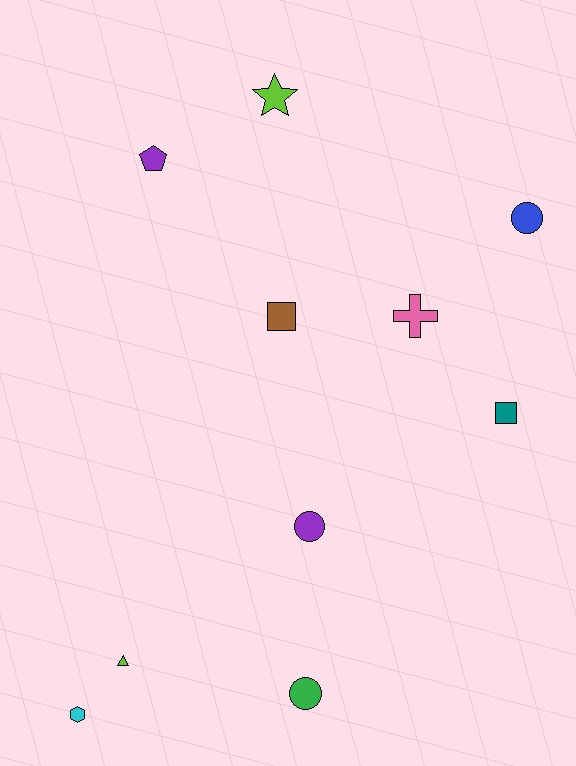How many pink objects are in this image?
There is 1 pink object.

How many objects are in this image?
There are 10 objects.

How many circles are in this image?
There are 3 circles.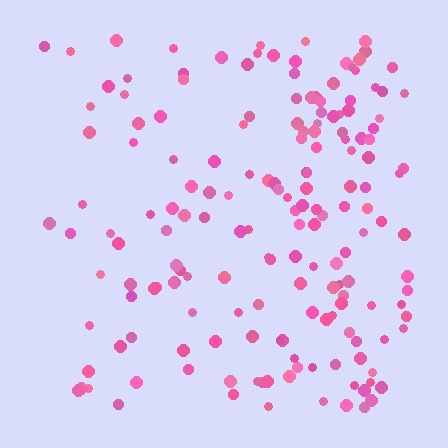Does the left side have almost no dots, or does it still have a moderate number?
Still a moderate number, just noticeably fewer than the right.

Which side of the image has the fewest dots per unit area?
The left.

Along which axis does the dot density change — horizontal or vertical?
Horizontal.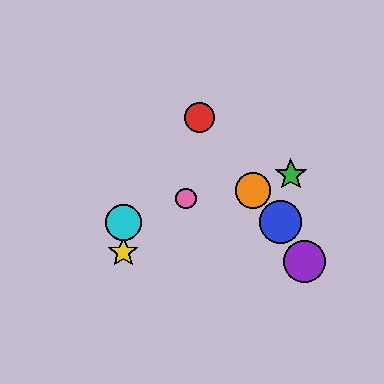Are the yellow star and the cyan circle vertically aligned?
Yes, both are at x≈123.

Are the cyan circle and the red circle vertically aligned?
No, the cyan circle is at x≈123 and the red circle is at x≈199.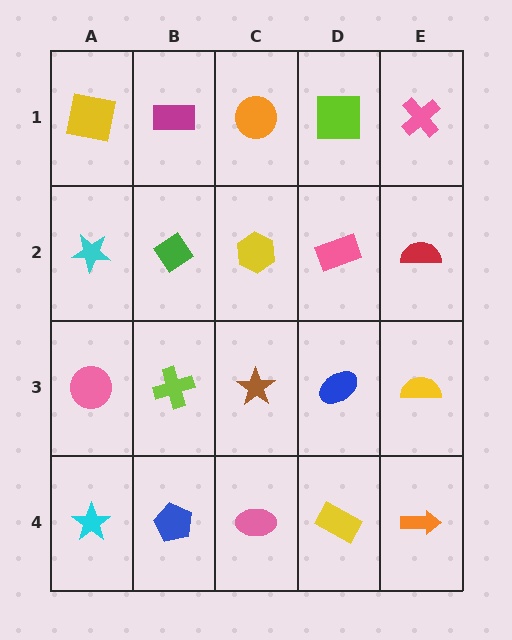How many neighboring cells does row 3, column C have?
4.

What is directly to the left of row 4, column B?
A cyan star.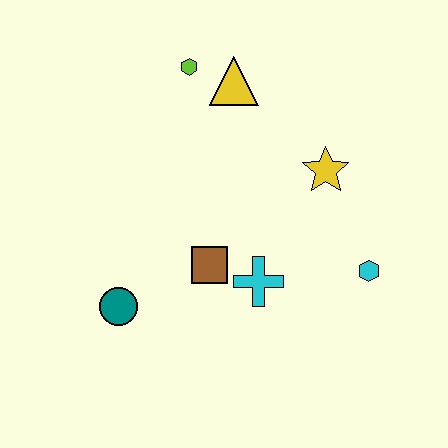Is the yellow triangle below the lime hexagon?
Yes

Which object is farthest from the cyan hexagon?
The lime hexagon is farthest from the cyan hexagon.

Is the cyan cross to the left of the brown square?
No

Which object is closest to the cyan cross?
The brown square is closest to the cyan cross.